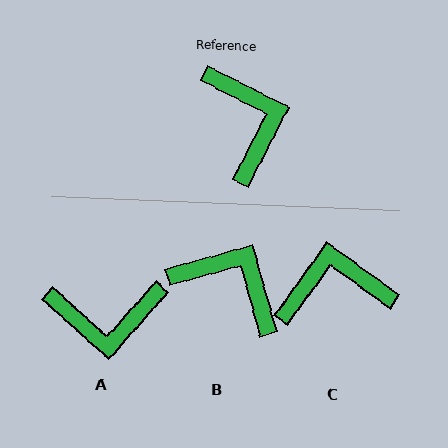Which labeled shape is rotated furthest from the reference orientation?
A, about 105 degrees away.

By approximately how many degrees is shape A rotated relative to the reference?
Approximately 105 degrees clockwise.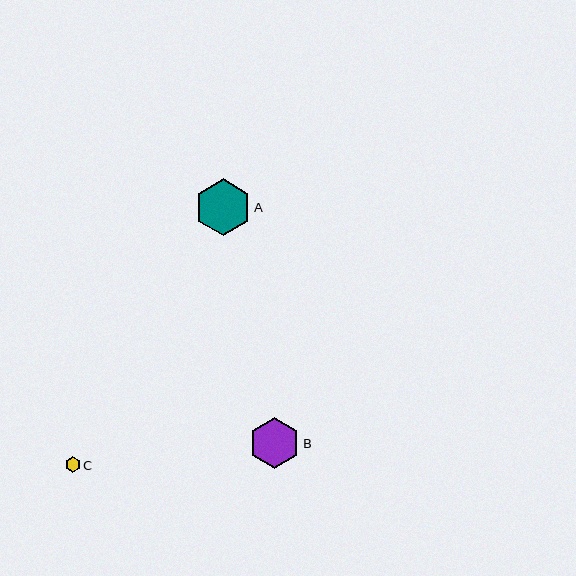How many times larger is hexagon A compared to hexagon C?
Hexagon A is approximately 3.6 times the size of hexagon C.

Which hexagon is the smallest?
Hexagon C is the smallest with a size of approximately 15 pixels.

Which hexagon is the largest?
Hexagon A is the largest with a size of approximately 56 pixels.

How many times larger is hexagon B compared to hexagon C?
Hexagon B is approximately 3.3 times the size of hexagon C.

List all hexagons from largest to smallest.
From largest to smallest: A, B, C.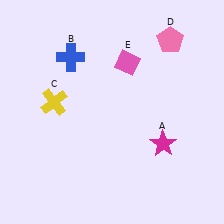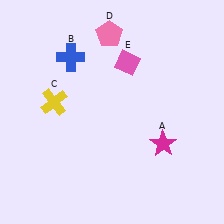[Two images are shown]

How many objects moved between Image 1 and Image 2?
1 object moved between the two images.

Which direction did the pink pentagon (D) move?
The pink pentagon (D) moved left.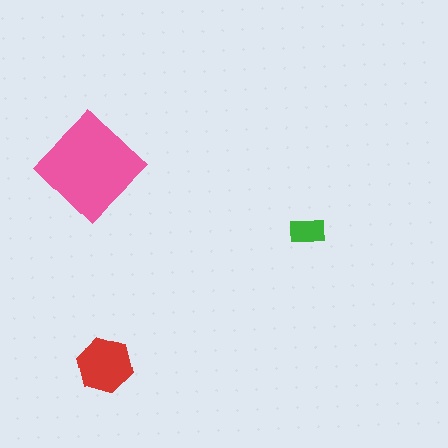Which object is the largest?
The pink diamond.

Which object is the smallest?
The green rectangle.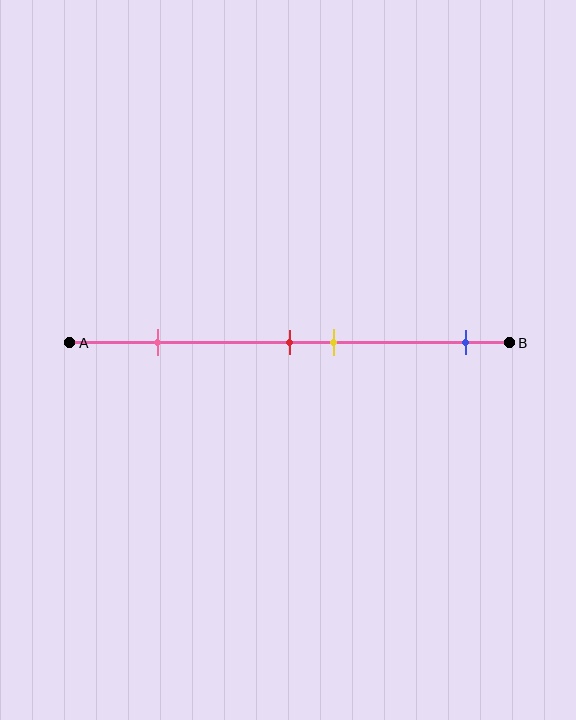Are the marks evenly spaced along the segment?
No, the marks are not evenly spaced.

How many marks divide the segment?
There are 4 marks dividing the segment.